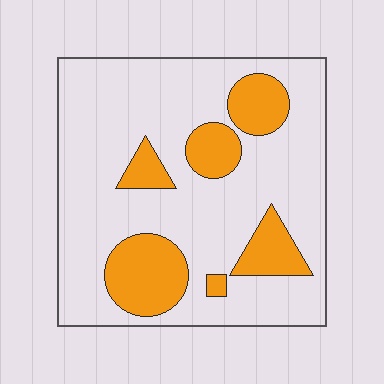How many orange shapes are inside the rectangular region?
6.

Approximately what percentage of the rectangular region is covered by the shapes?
Approximately 25%.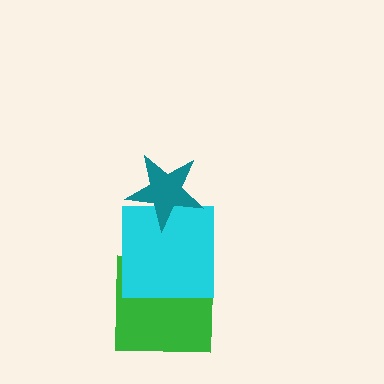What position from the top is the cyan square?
The cyan square is 2nd from the top.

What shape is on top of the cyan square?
The teal star is on top of the cyan square.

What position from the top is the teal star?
The teal star is 1st from the top.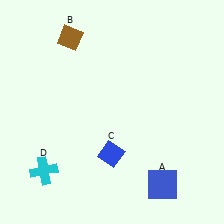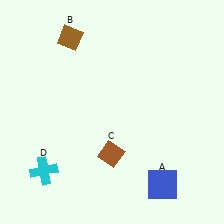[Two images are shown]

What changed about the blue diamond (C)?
In Image 1, C is blue. In Image 2, it changed to brown.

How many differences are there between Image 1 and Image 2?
There is 1 difference between the two images.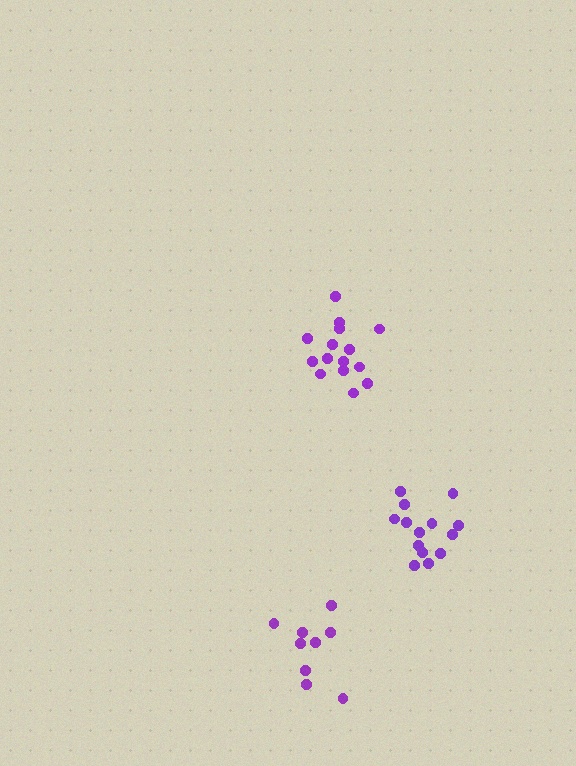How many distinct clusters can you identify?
There are 3 distinct clusters.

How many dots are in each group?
Group 1: 14 dots, Group 2: 9 dots, Group 3: 15 dots (38 total).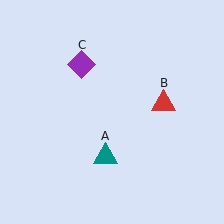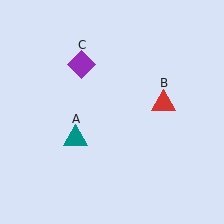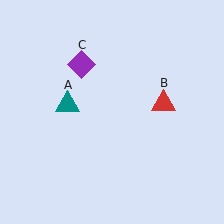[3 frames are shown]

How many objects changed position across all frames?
1 object changed position: teal triangle (object A).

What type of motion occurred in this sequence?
The teal triangle (object A) rotated clockwise around the center of the scene.